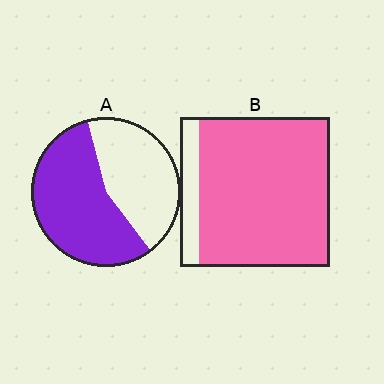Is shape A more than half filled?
Yes.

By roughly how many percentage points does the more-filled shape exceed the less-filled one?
By roughly 30 percentage points (B over A).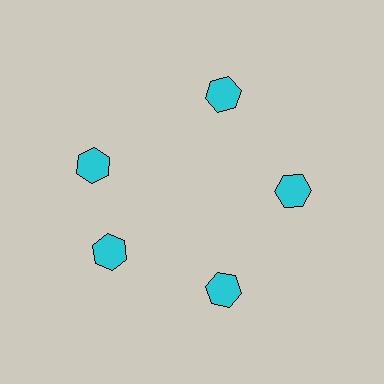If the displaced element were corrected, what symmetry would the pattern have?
It would have 5-fold rotational symmetry — the pattern would map onto itself every 72 degrees.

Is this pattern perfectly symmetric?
No. The 5 cyan hexagons are arranged in a ring, but one element near the 10 o'clock position is rotated out of alignment along the ring, breaking the 5-fold rotational symmetry.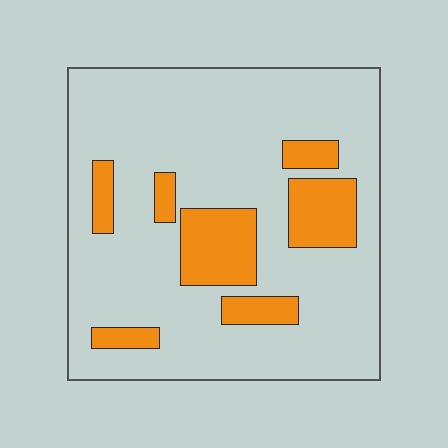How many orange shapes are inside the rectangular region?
7.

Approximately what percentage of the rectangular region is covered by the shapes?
Approximately 20%.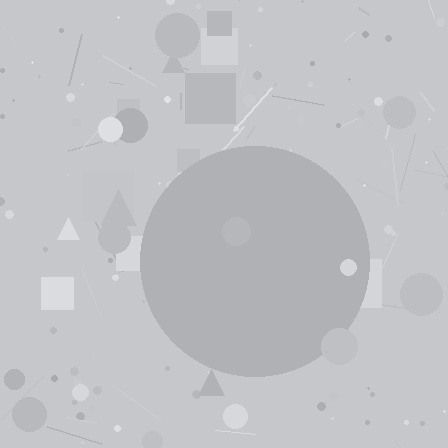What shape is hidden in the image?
A circle is hidden in the image.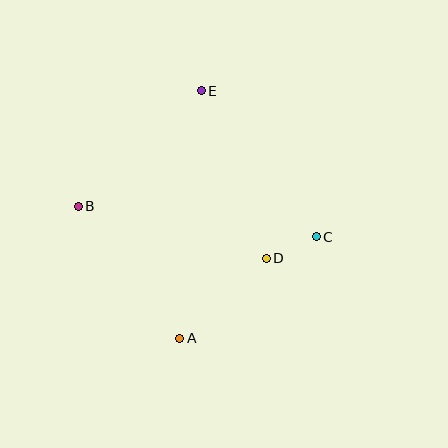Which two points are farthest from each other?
Points A and E are farthest from each other.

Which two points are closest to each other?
Points C and D are closest to each other.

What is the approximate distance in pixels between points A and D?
The distance between A and D is approximately 118 pixels.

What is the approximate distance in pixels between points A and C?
The distance between A and C is approximately 170 pixels.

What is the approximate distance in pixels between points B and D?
The distance between B and D is approximately 195 pixels.